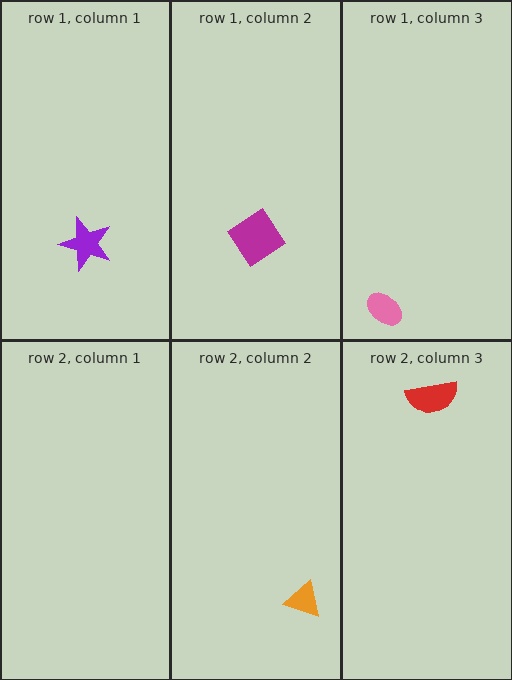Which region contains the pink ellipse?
The row 1, column 3 region.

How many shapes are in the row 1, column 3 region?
1.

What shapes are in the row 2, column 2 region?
The orange triangle.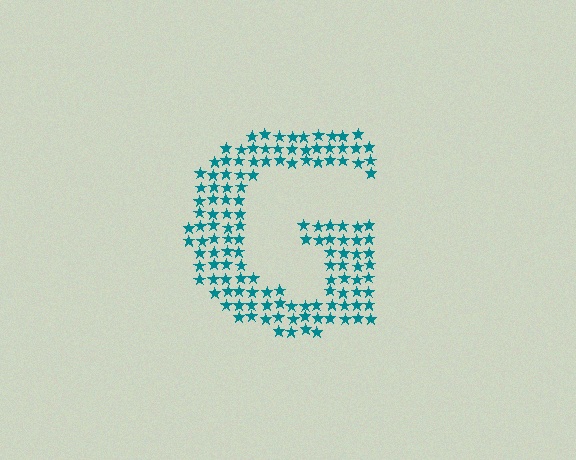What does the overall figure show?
The overall figure shows the letter G.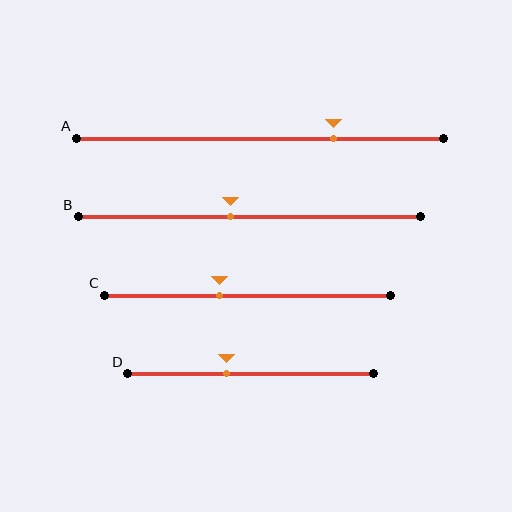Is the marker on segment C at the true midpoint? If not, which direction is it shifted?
No, the marker on segment C is shifted to the left by about 10% of the segment length.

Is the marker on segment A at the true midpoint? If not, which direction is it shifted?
No, the marker on segment A is shifted to the right by about 20% of the segment length.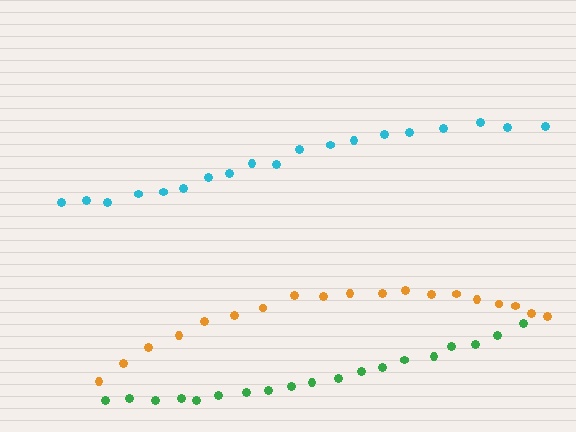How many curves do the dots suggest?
There are 3 distinct paths.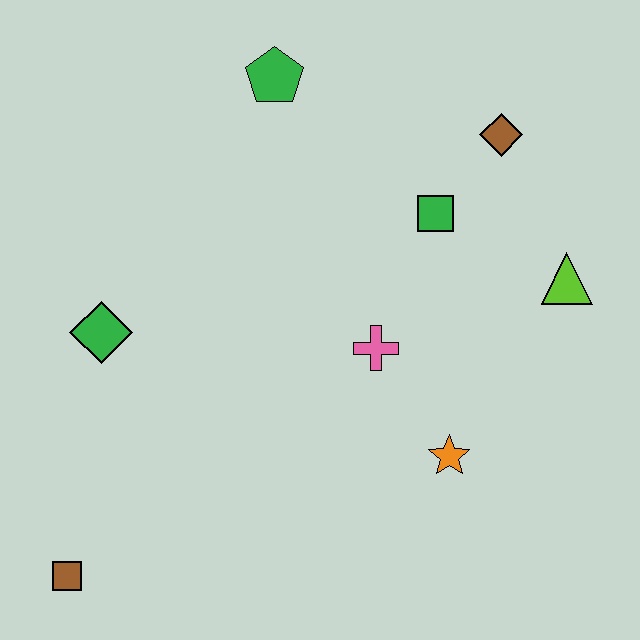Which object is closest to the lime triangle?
The green square is closest to the lime triangle.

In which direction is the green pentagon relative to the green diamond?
The green pentagon is above the green diamond.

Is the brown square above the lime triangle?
No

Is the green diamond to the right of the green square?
No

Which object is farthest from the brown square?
The brown diamond is farthest from the brown square.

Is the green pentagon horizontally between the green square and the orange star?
No